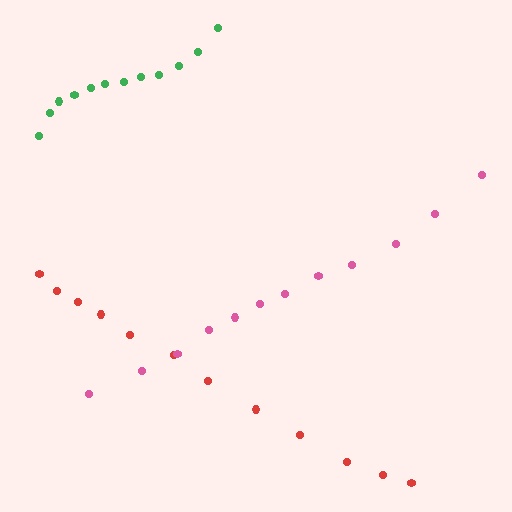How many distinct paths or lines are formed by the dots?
There are 3 distinct paths.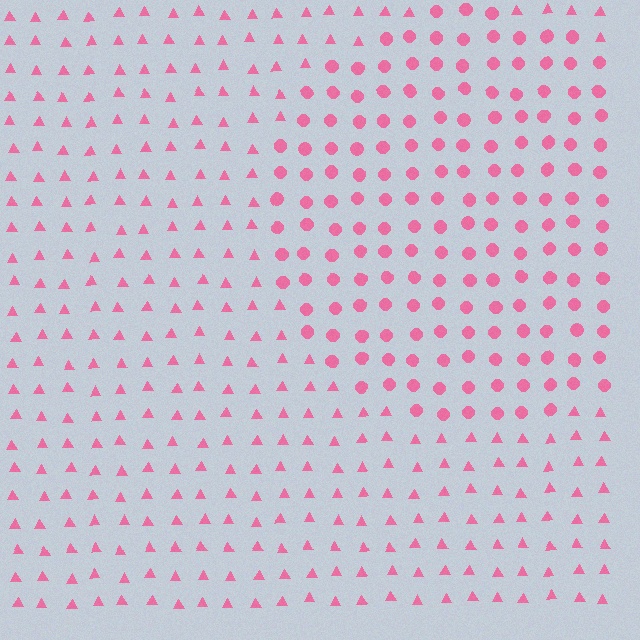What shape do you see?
I see a circle.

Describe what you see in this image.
The image is filled with small pink elements arranged in a uniform grid. A circle-shaped region contains circles, while the surrounding area contains triangles. The boundary is defined purely by the change in element shape.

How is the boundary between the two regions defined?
The boundary is defined by a change in element shape: circles inside vs. triangles outside. All elements share the same color and spacing.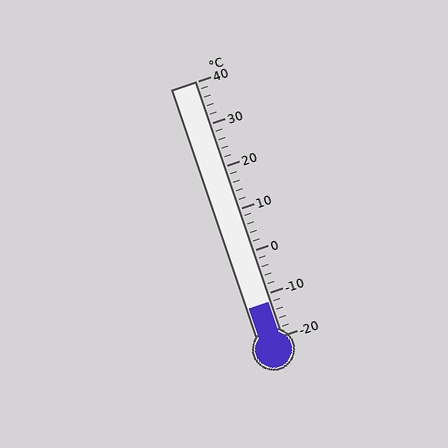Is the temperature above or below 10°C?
The temperature is below 10°C.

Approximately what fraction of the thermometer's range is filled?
The thermometer is filled to approximately 15% of its range.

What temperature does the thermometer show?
The thermometer shows approximately -12°C.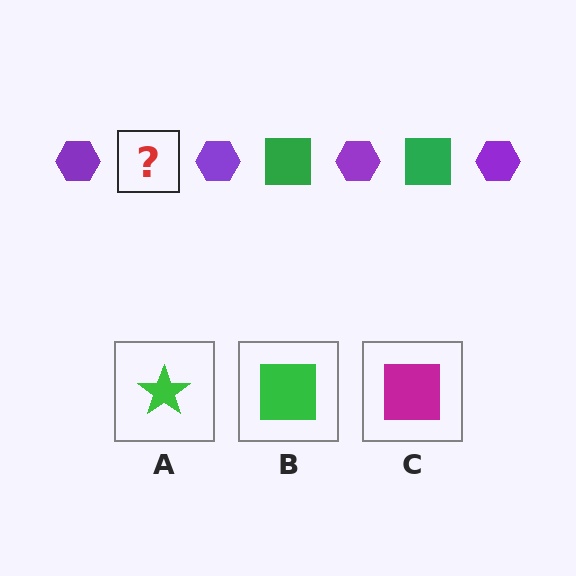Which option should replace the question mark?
Option B.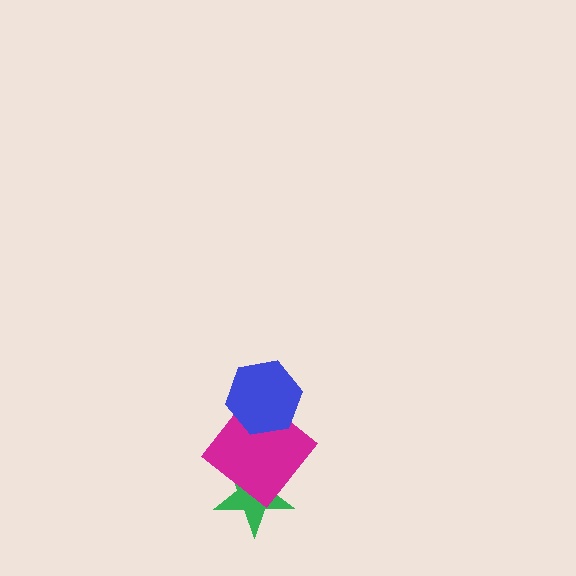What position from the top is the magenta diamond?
The magenta diamond is 2nd from the top.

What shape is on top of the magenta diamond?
The blue hexagon is on top of the magenta diamond.